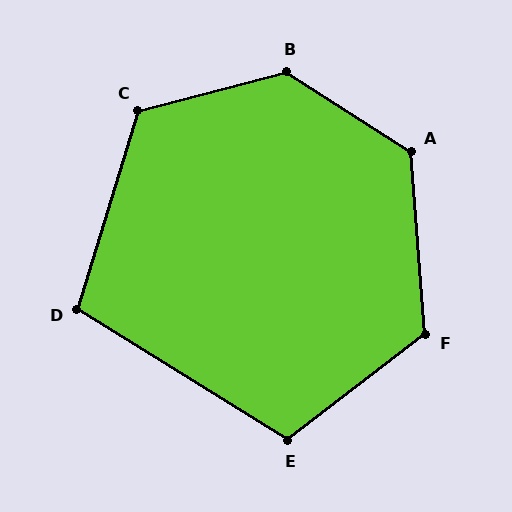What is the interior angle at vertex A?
Approximately 127 degrees (obtuse).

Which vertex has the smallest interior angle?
D, at approximately 105 degrees.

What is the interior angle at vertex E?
Approximately 111 degrees (obtuse).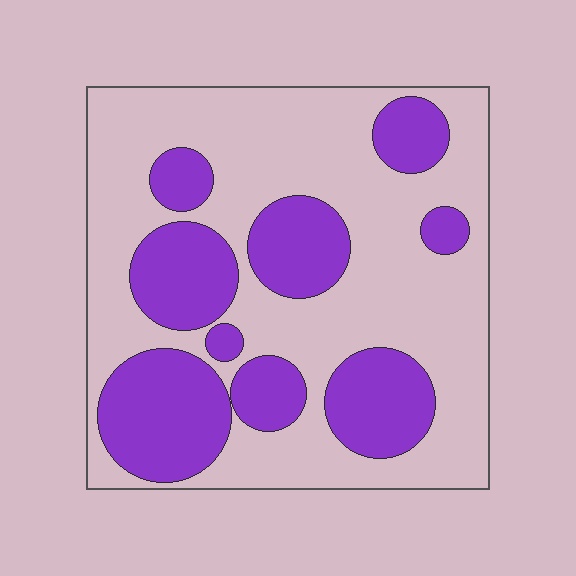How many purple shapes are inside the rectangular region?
9.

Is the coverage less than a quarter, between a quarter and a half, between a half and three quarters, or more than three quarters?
Between a quarter and a half.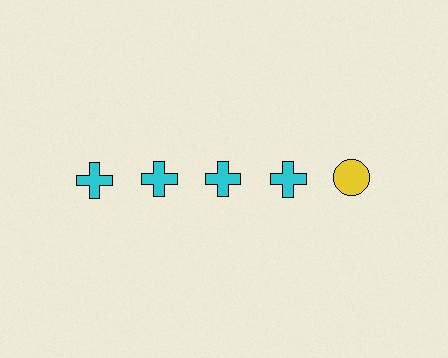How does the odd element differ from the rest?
It differs in both color (yellow instead of cyan) and shape (circle instead of cross).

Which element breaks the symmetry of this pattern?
The yellow circle in the top row, rightmost column breaks the symmetry. All other shapes are cyan crosses.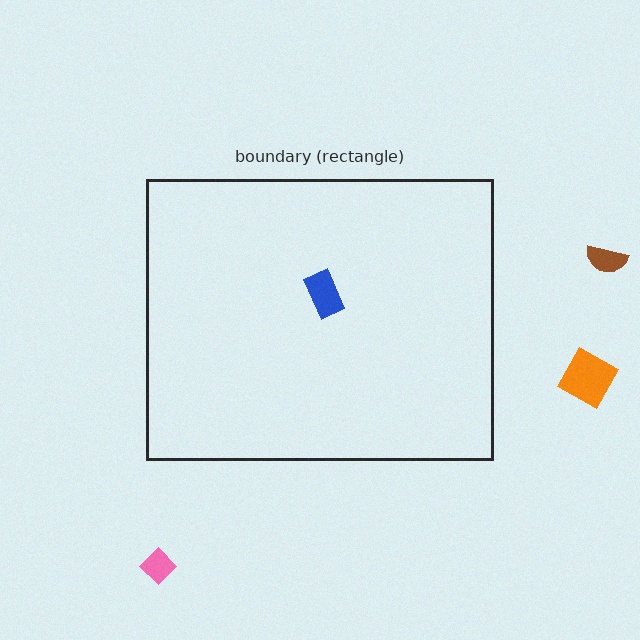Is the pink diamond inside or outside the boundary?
Outside.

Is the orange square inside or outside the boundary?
Outside.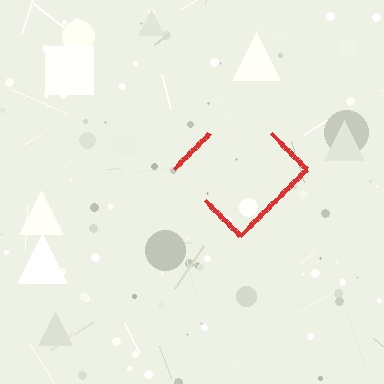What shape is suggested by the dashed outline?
The dashed outline suggests a diamond.